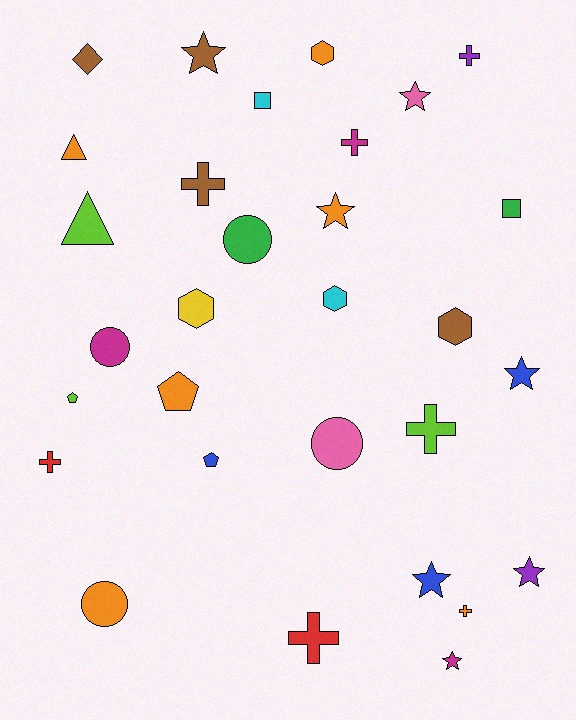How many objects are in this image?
There are 30 objects.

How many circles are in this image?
There are 4 circles.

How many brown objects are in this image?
There are 4 brown objects.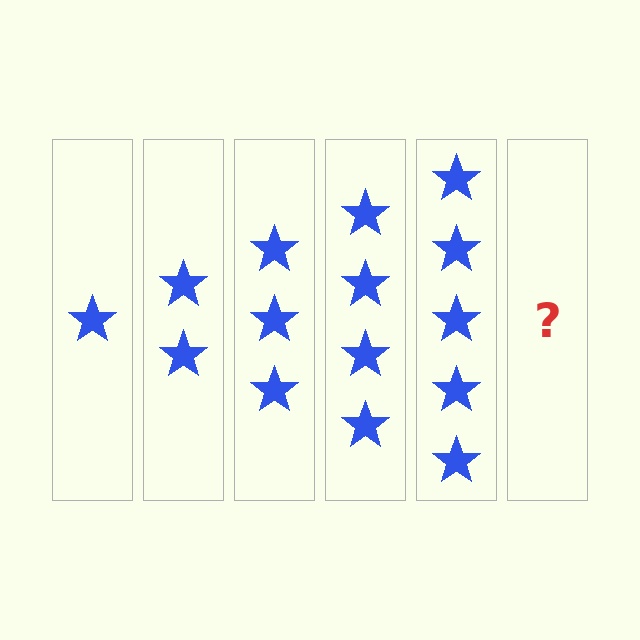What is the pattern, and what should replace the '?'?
The pattern is that each step adds one more star. The '?' should be 6 stars.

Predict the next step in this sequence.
The next step is 6 stars.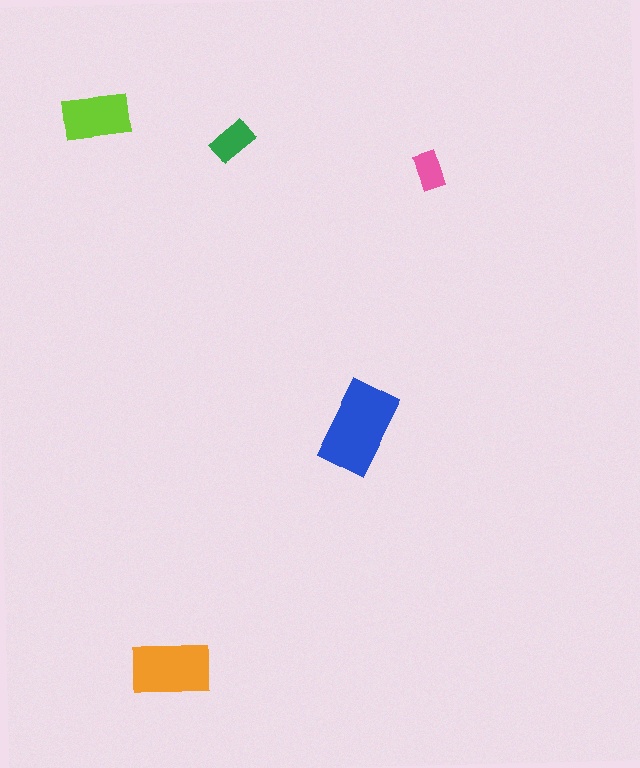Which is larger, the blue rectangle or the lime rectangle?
The blue one.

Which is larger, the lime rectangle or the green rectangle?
The lime one.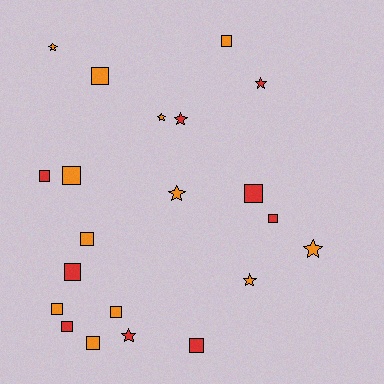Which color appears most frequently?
Orange, with 12 objects.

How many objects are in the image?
There are 21 objects.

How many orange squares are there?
There are 7 orange squares.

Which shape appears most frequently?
Square, with 13 objects.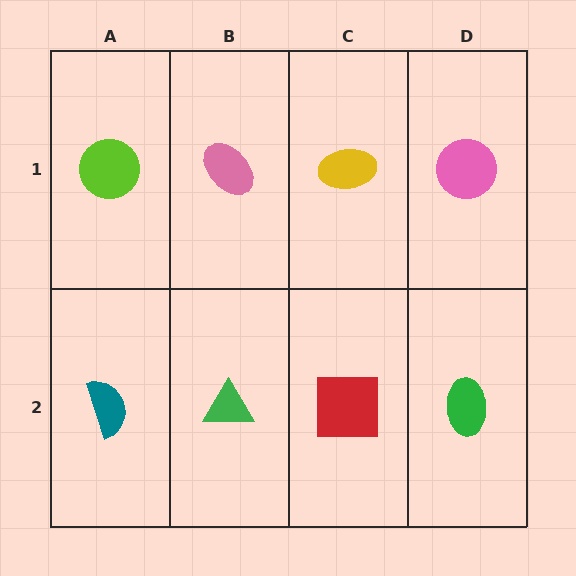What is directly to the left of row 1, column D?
A yellow ellipse.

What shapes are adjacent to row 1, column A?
A teal semicircle (row 2, column A), a pink ellipse (row 1, column B).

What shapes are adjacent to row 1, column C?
A red square (row 2, column C), a pink ellipse (row 1, column B), a pink circle (row 1, column D).